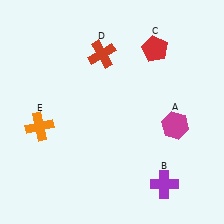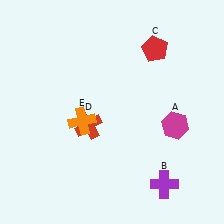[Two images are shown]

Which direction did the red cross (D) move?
The red cross (D) moved down.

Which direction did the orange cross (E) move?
The orange cross (E) moved right.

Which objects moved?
The objects that moved are: the red cross (D), the orange cross (E).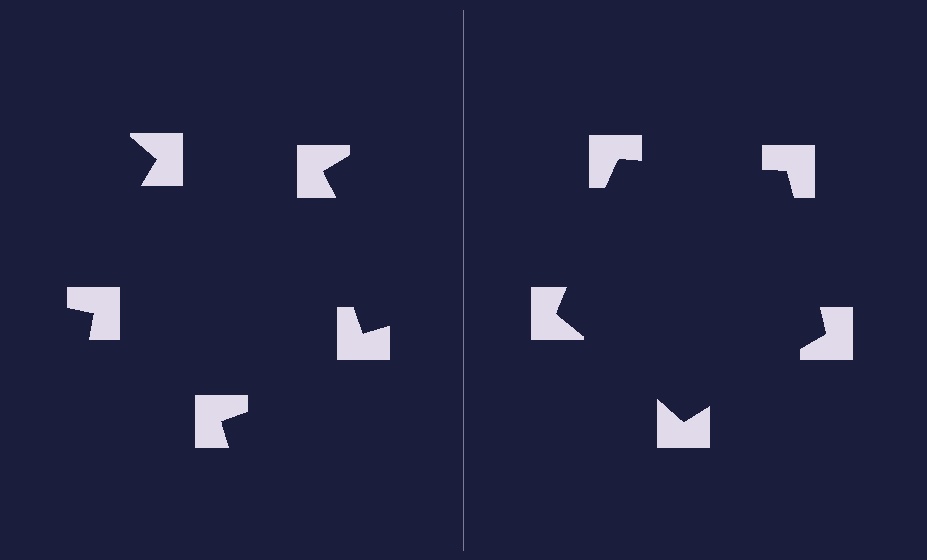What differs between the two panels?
The notched squares are positioned identically on both sides; only the wedge orientations differ. On the right they align to a pentagon; on the left they are misaligned.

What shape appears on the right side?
An illusory pentagon.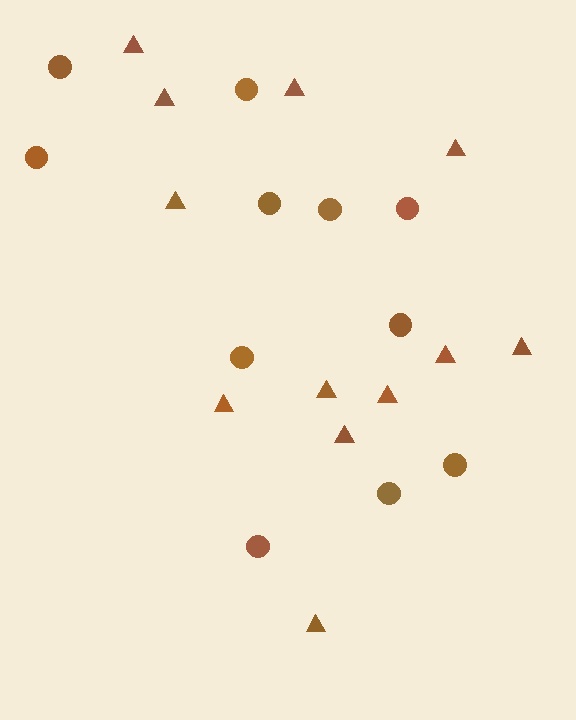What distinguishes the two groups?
There are 2 groups: one group of circles (11) and one group of triangles (12).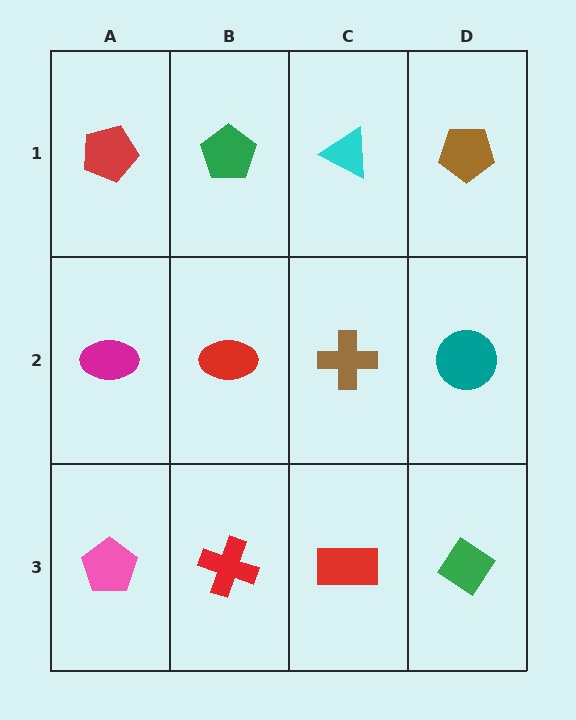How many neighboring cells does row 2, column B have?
4.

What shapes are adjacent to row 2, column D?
A brown pentagon (row 1, column D), a green diamond (row 3, column D), a brown cross (row 2, column C).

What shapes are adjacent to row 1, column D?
A teal circle (row 2, column D), a cyan triangle (row 1, column C).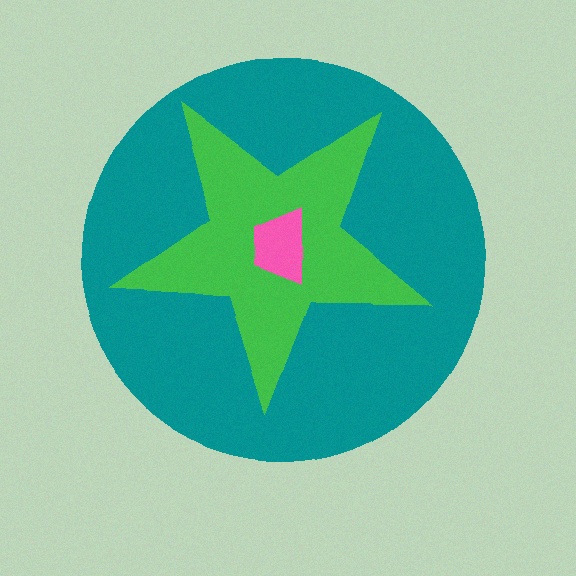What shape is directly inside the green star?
The pink trapezoid.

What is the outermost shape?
The teal circle.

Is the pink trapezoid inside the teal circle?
Yes.